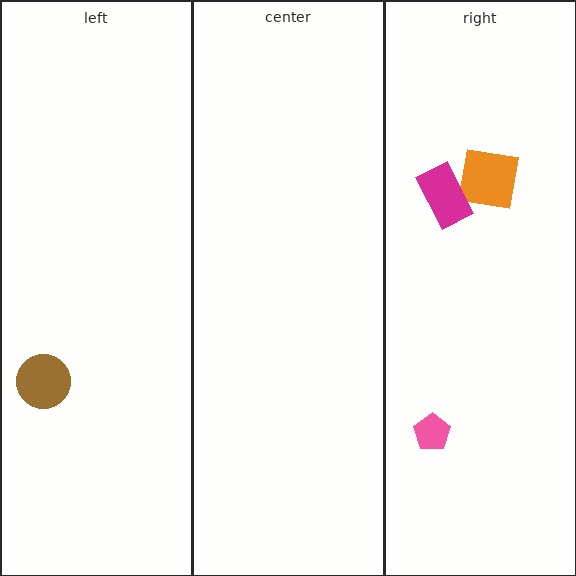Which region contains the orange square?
The right region.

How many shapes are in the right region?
3.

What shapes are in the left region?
The brown circle.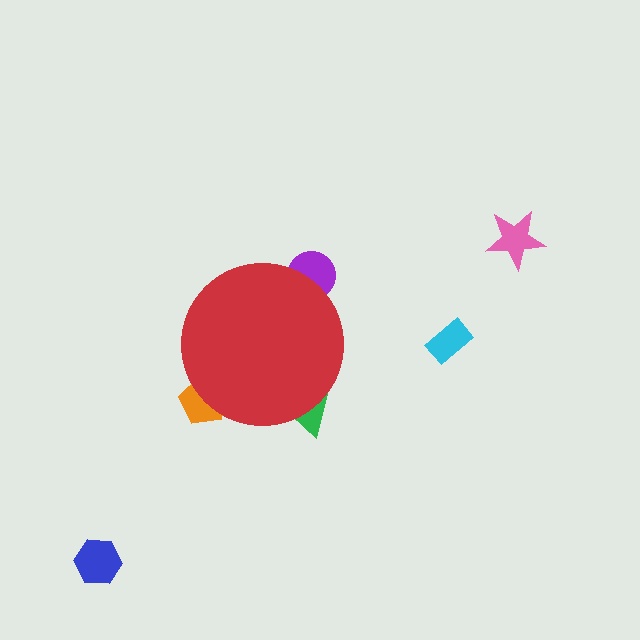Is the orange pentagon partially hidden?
Yes, the orange pentagon is partially hidden behind the red circle.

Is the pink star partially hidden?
No, the pink star is fully visible.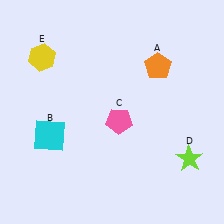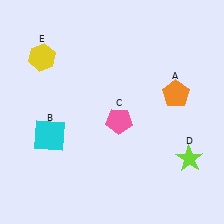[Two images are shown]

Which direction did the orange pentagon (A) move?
The orange pentagon (A) moved down.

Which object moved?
The orange pentagon (A) moved down.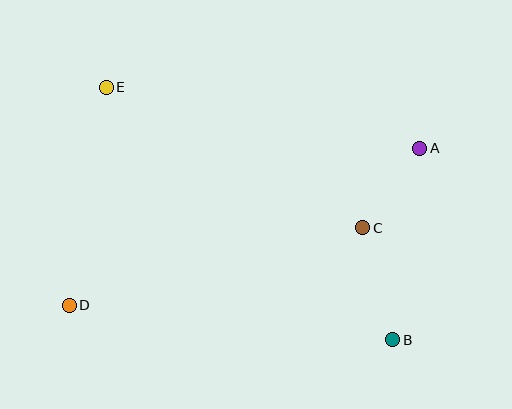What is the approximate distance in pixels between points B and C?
The distance between B and C is approximately 116 pixels.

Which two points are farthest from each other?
Points A and D are farthest from each other.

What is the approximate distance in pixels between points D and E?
The distance between D and E is approximately 221 pixels.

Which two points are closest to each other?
Points A and C are closest to each other.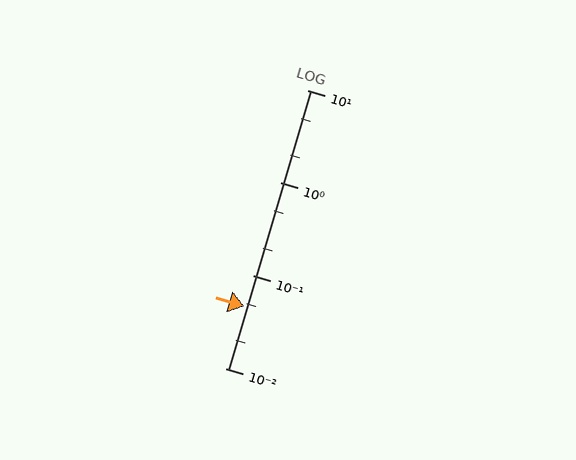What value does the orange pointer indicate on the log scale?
The pointer indicates approximately 0.047.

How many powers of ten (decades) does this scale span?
The scale spans 3 decades, from 0.01 to 10.